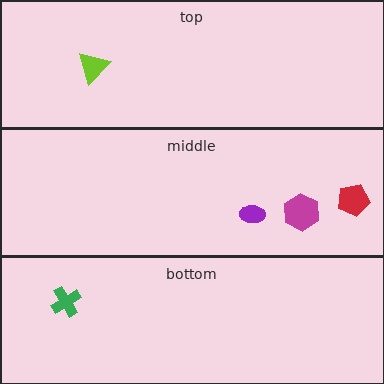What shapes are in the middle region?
The magenta hexagon, the red pentagon, the purple ellipse.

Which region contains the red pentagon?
The middle region.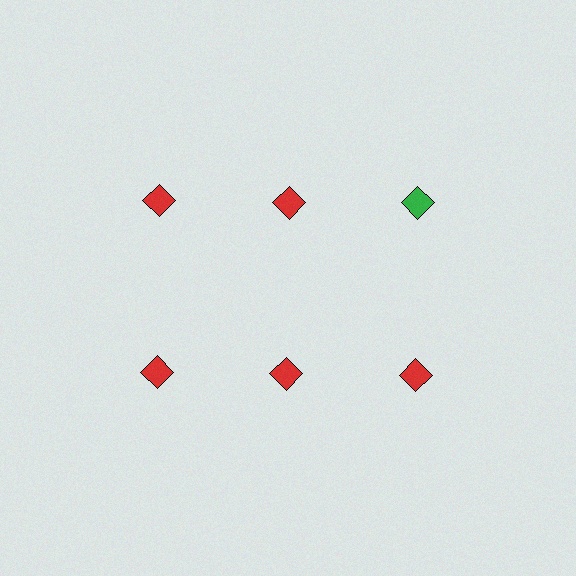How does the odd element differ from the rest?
It has a different color: green instead of red.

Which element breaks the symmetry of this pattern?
The green diamond in the top row, center column breaks the symmetry. All other shapes are red diamonds.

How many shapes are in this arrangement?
There are 6 shapes arranged in a grid pattern.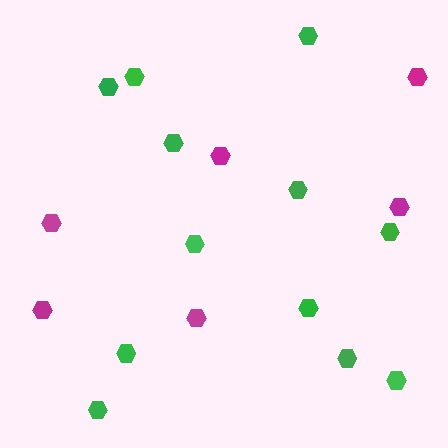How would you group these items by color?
There are 2 groups: one group of green hexagons (12) and one group of magenta hexagons (6).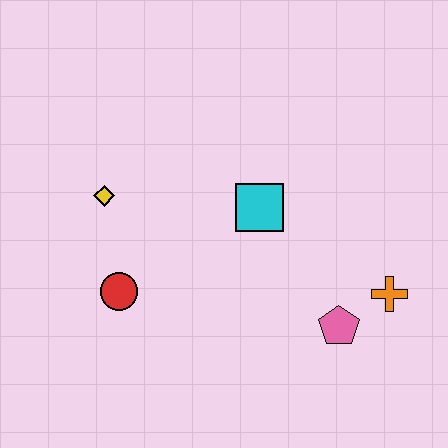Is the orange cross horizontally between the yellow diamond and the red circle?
No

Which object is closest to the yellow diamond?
The red circle is closest to the yellow diamond.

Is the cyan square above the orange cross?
Yes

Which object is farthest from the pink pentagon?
The yellow diamond is farthest from the pink pentagon.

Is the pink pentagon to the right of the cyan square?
Yes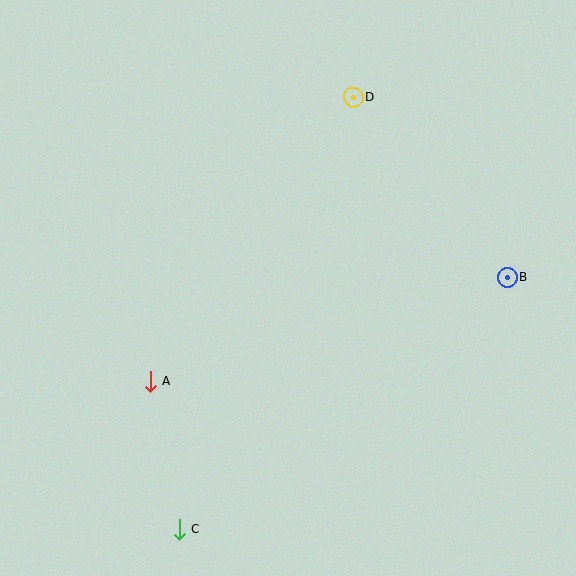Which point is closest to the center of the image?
Point A at (150, 381) is closest to the center.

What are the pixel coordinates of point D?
Point D is at (353, 97).